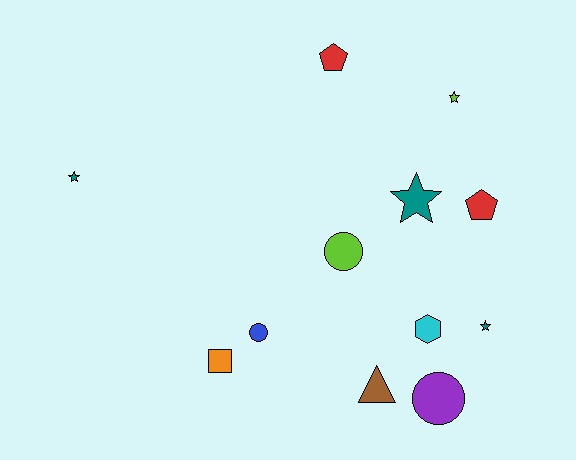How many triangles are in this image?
There is 1 triangle.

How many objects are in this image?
There are 12 objects.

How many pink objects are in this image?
There are no pink objects.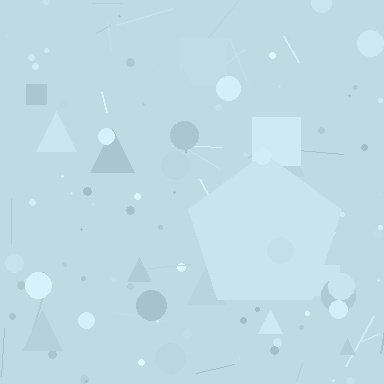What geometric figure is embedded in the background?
A pentagon is embedded in the background.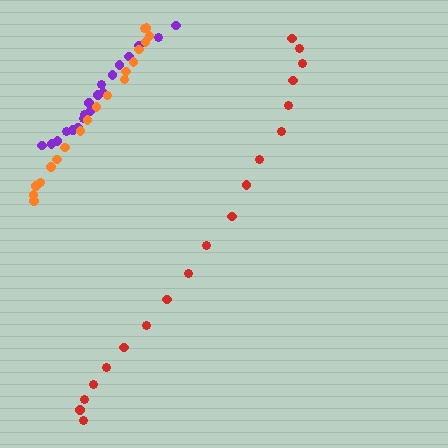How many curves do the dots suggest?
There are 3 distinct paths.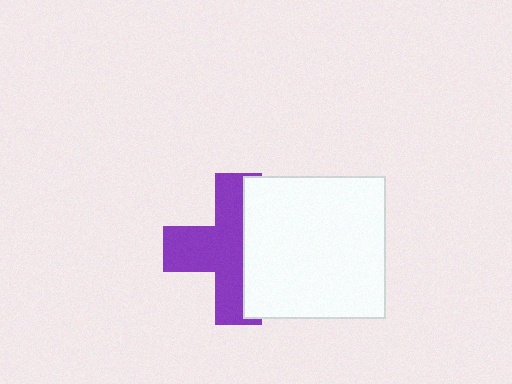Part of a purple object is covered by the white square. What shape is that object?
It is a cross.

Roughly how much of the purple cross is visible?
About half of it is visible (roughly 58%).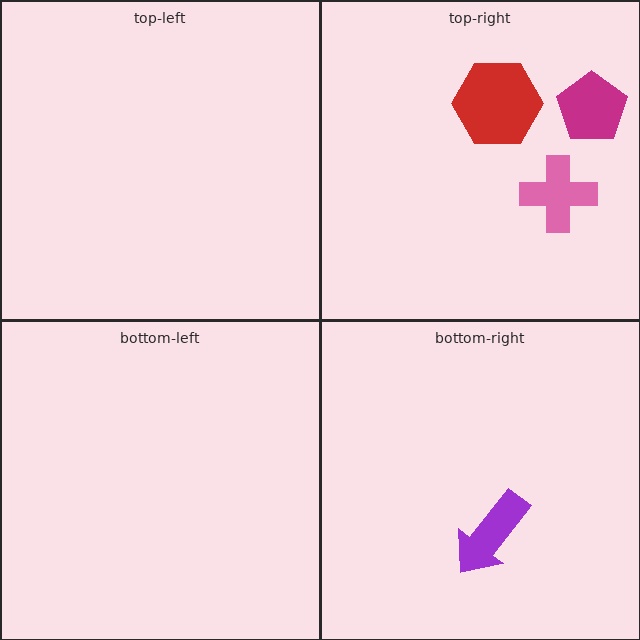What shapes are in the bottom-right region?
The purple arrow.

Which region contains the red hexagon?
The top-right region.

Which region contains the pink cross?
The top-right region.